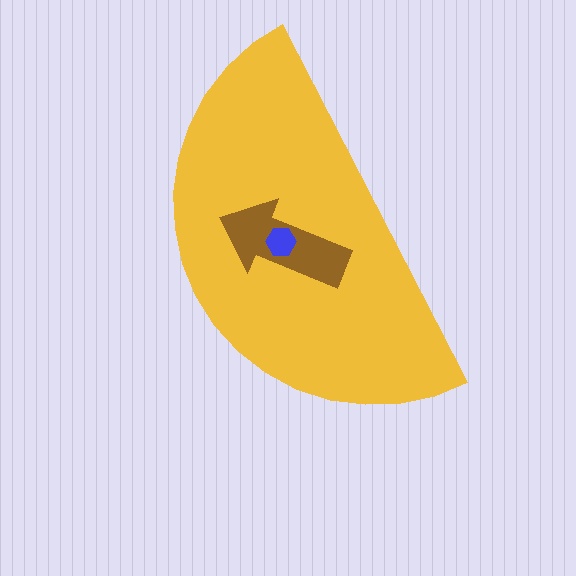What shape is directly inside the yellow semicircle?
The brown arrow.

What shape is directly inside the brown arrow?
The blue hexagon.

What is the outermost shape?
The yellow semicircle.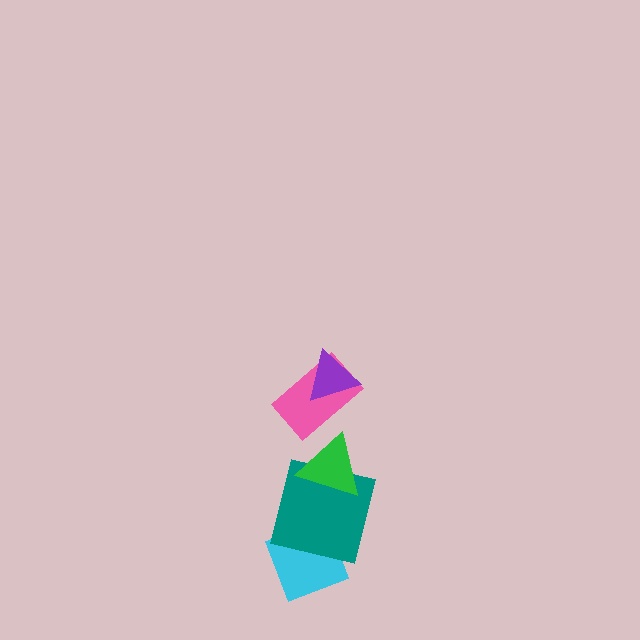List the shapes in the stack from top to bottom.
From top to bottom: the purple triangle, the pink rectangle, the green triangle, the teal square, the cyan diamond.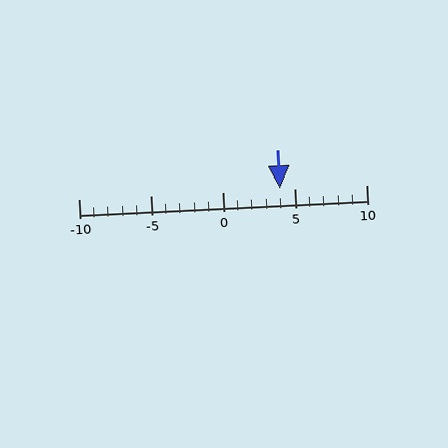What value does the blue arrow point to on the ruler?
The blue arrow points to approximately 4.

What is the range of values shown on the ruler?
The ruler shows values from -10 to 10.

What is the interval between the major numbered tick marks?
The major tick marks are spaced 5 units apart.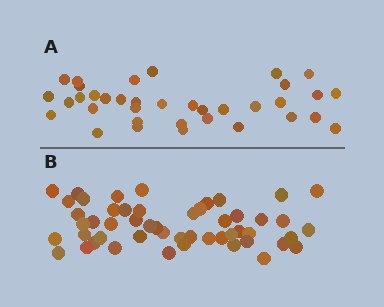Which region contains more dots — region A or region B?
Region B (the bottom region) has more dots.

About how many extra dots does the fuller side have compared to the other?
Region B has approximately 15 more dots than region A.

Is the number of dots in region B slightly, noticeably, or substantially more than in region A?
Region B has noticeably more, but not dramatically so. The ratio is roughly 1.4 to 1.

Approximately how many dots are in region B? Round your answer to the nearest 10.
About 50 dots. (The exact count is 51, which rounds to 50.)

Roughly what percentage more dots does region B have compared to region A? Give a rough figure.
About 40% more.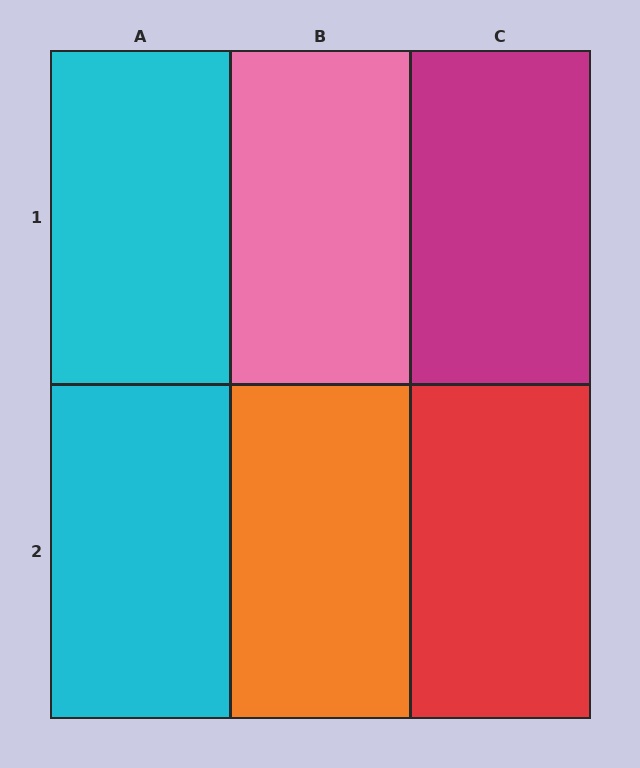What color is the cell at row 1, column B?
Pink.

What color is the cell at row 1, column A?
Cyan.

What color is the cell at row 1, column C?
Magenta.